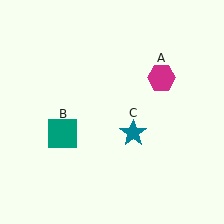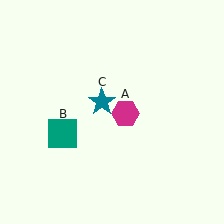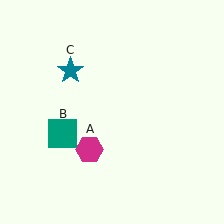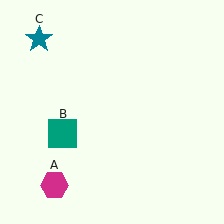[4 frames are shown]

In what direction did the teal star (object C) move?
The teal star (object C) moved up and to the left.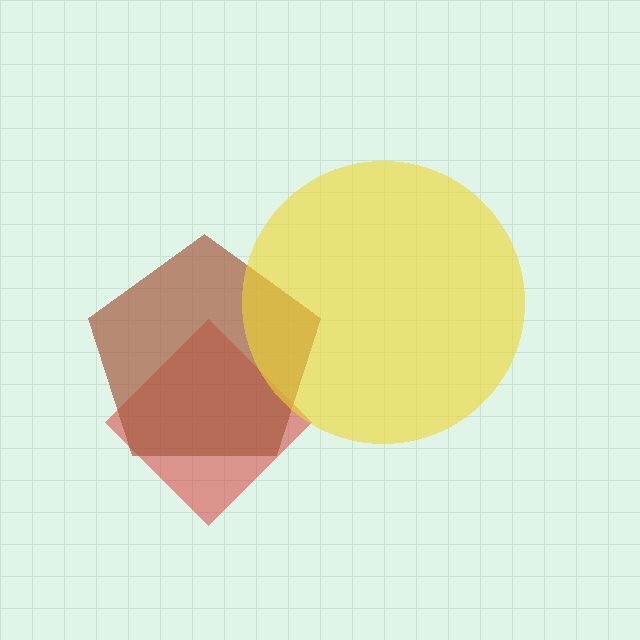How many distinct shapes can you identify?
There are 3 distinct shapes: a red diamond, a brown pentagon, a yellow circle.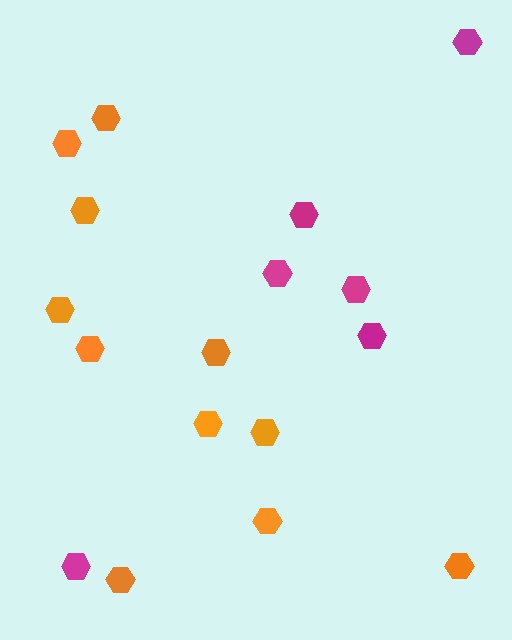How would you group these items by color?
There are 2 groups: one group of magenta hexagons (6) and one group of orange hexagons (11).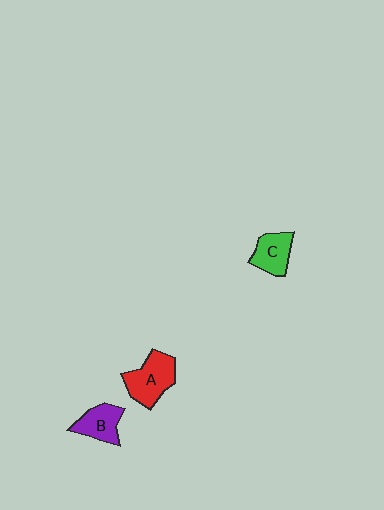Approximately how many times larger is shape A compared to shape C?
Approximately 1.4 times.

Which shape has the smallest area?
Shape C (green).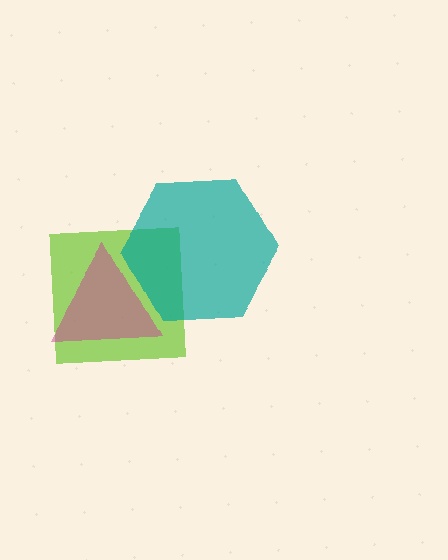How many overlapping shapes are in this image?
There are 3 overlapping shapes in the image.